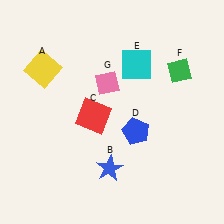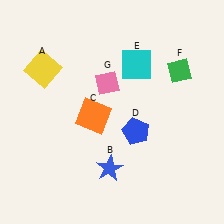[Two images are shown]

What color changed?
The square (C) changed from red in Image 1 to orange in Image 2.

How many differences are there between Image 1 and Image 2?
There is 1 difference between the two images.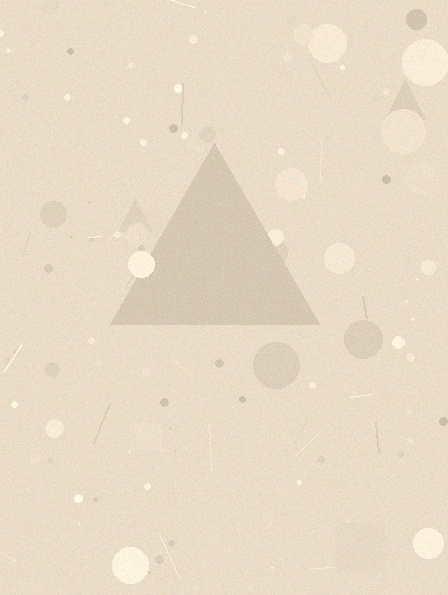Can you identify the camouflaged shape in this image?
The camouflaged shape is a triangle.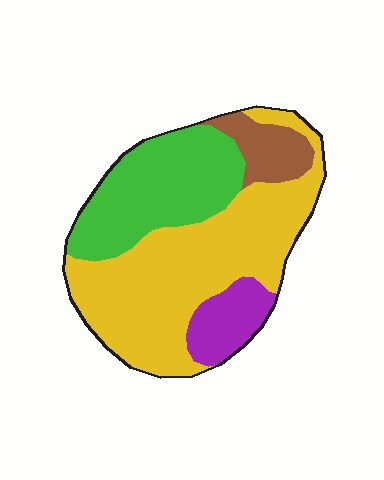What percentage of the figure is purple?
Purple covers about 10% of the figure.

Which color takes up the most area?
Yellow, at roughly 50%.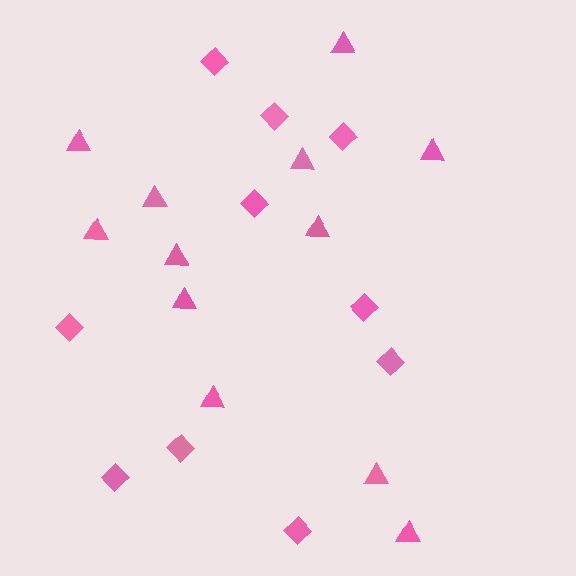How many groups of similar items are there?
There are 2 groups: one group of diamonds (10) and one group of triangles (12).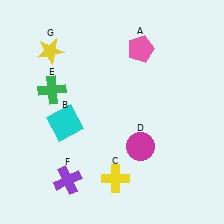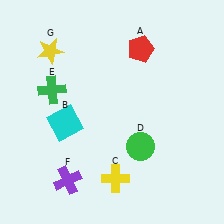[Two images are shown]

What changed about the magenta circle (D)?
In Image 1, D is magenta. In Image 2, it changed to green.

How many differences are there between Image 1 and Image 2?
There are 2 differences between the two images.